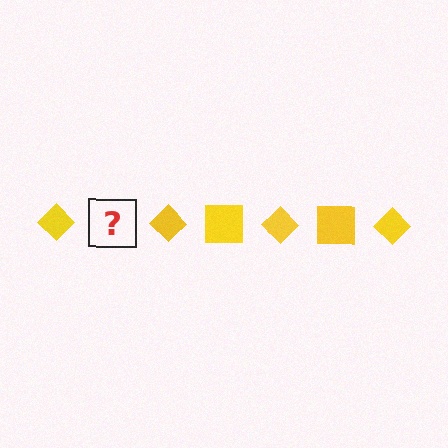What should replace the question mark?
The question mark should be replaced with a yellow square.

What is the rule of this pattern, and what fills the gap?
The rule is that the pattern cycles through diamond, square shapes in yellow. The gap should be filled with a yellow square.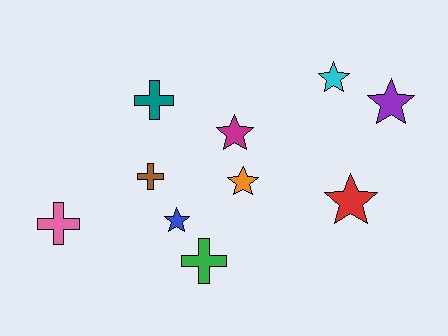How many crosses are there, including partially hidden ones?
There are 4 crosses.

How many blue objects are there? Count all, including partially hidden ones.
There is 1 blue object.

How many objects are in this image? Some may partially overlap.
There are 10 objects.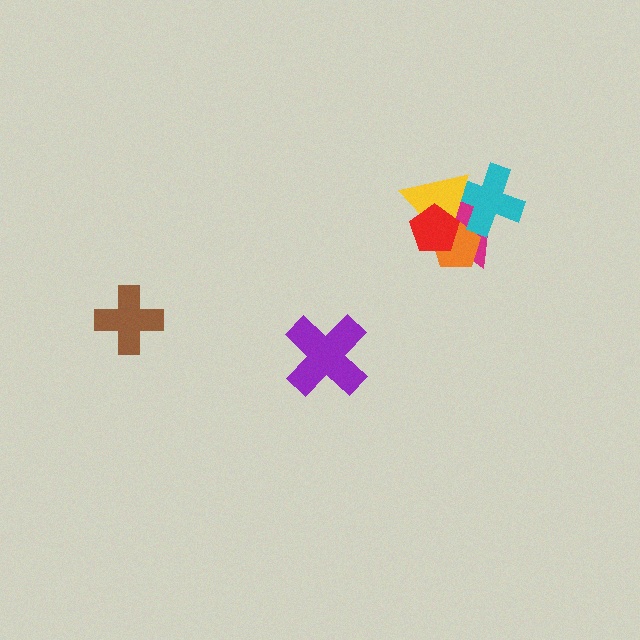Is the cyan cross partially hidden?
Yes, it is partially covered by another shape.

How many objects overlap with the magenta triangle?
4 objects overlap with the magenta triangle.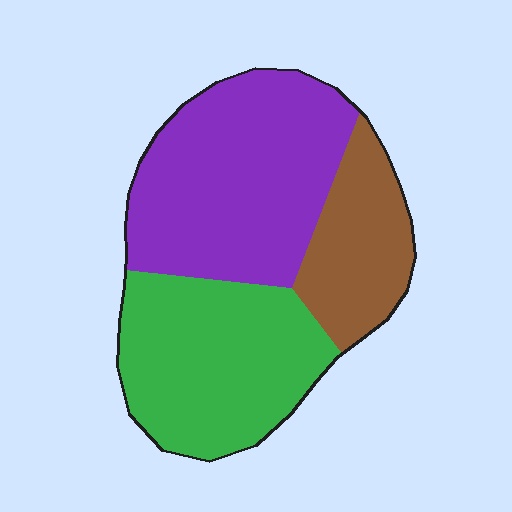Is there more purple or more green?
Purple.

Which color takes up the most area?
Purple, at roughly 45%.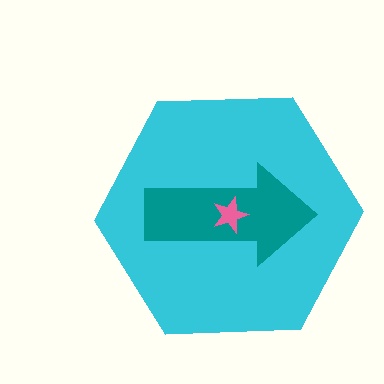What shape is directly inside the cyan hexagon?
The teal arrow.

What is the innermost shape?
The pink star.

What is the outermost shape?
The cyan hexagon.